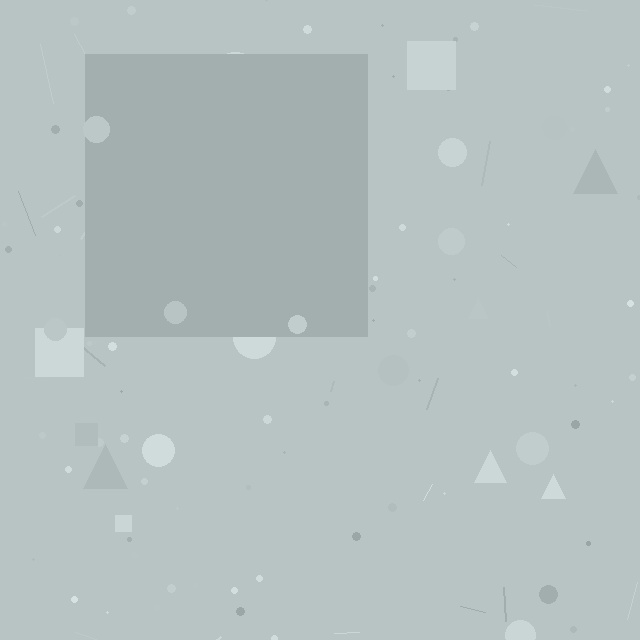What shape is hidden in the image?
A square is hidden in the image.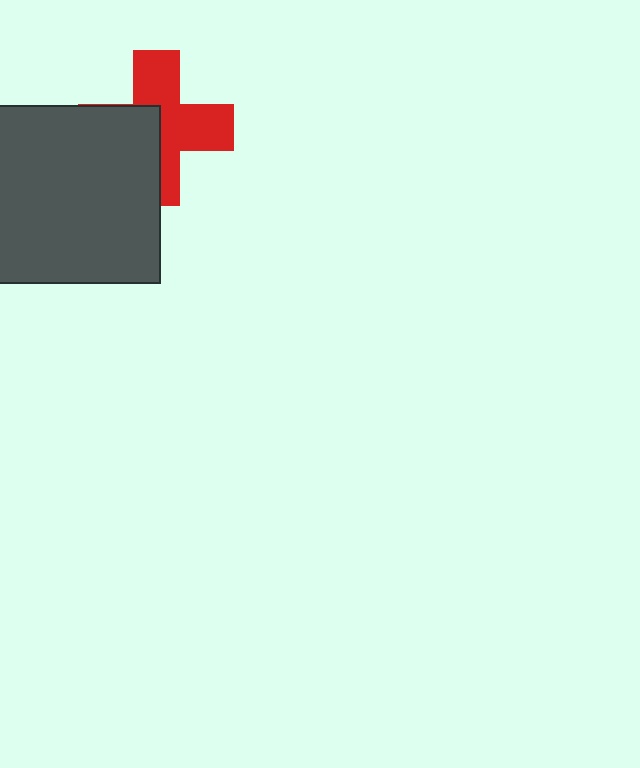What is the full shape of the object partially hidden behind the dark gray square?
The partially hidden object is a red cross.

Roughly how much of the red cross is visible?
About half of it is visible (roughly 57%).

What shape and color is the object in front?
The object in front is a dark gray square.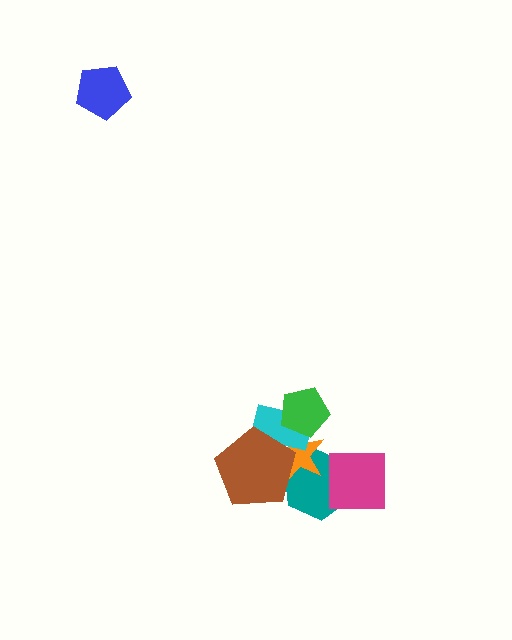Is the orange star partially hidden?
Yes, it is partially covered by another shape.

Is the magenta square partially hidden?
No, no other shape covers it.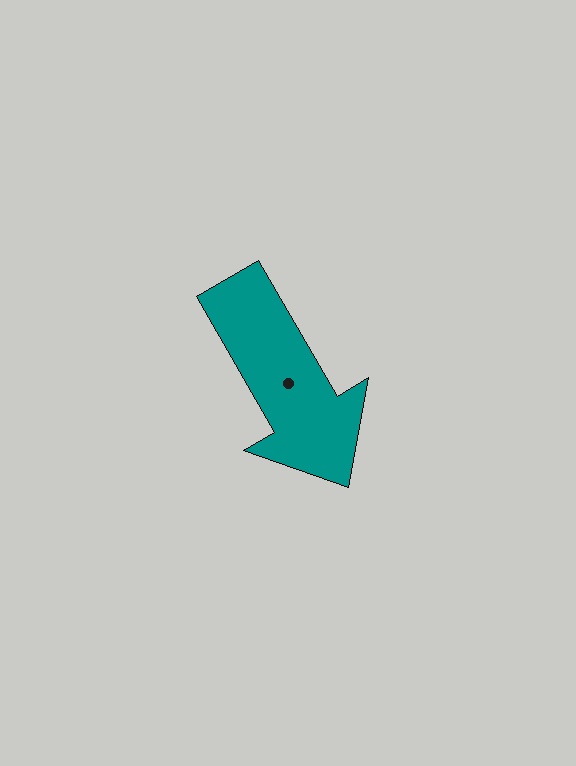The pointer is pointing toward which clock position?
Roughly 5 o'clock.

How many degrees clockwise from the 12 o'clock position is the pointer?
Approximately 150 degrees.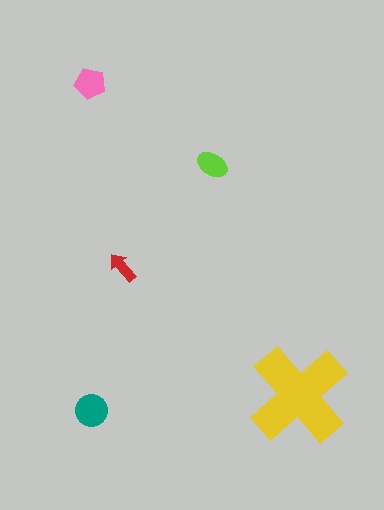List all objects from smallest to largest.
The red arrow, the lime ellipse, the pink pentagon, the teal circle, the yellow cross.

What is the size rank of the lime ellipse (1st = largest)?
4th.